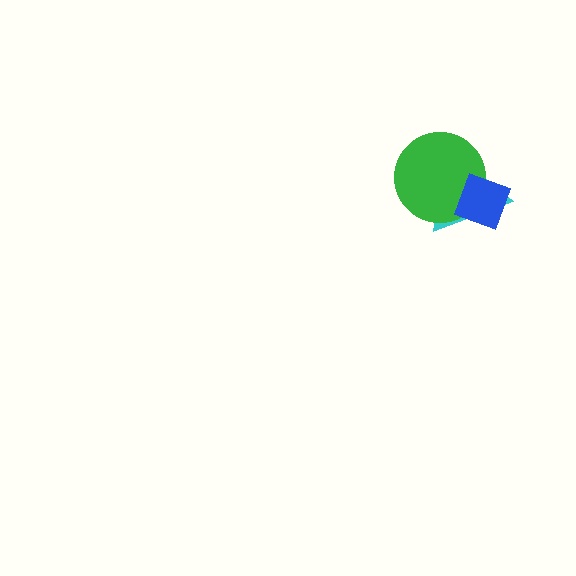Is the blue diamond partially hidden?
No, no other shape covers it.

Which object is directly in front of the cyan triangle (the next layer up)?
The green circle is directly in front of the cyan triangle.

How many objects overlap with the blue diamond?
2 objects overlap with the blue diamond.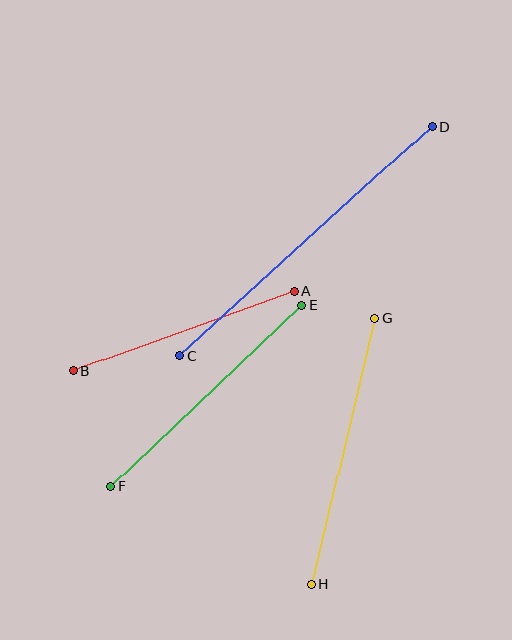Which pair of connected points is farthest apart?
Points C and D are farthest apart.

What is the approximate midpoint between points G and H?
The midpoint is at approximately (343, 452) pixels.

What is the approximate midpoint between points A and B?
The midpoint is at approximately (184, 331) pixels.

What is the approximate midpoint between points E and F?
The midpoint is at approximately (206, 396) pixels.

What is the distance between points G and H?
The distance is approximately 273 pixels.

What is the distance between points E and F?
The distance is approximately 263 pixels.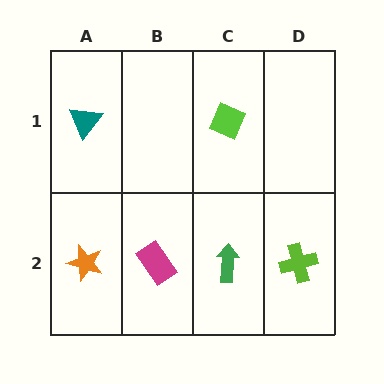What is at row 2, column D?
A lime cross.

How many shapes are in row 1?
2 shapes.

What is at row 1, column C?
A lime diamond.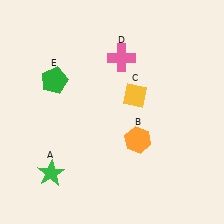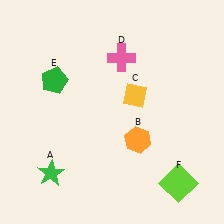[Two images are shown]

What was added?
A lime square (F) was added in Image 2.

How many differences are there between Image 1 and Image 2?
There is 1 difference between the two images.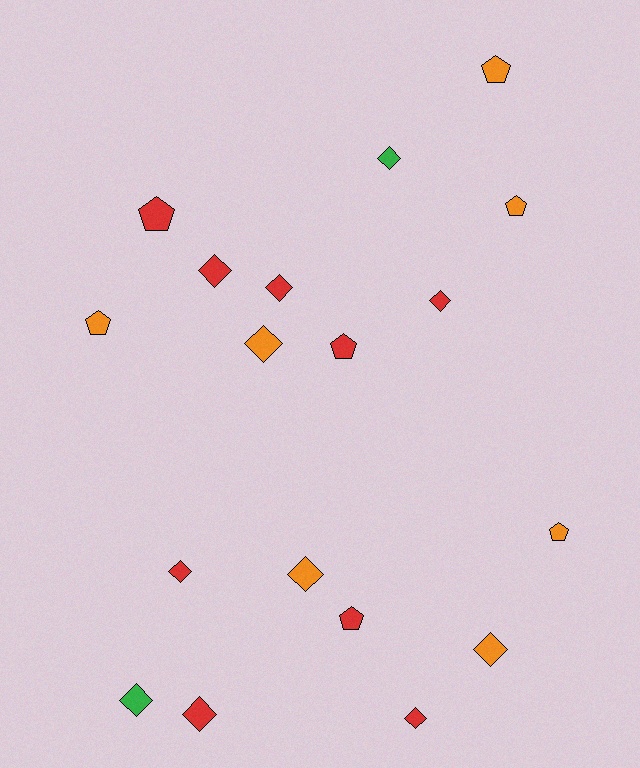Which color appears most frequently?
Red, with 9 objects.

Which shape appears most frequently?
Diamond, with 11 objects.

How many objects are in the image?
There are 18 objects.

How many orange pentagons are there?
There are 4 orange pentagons.